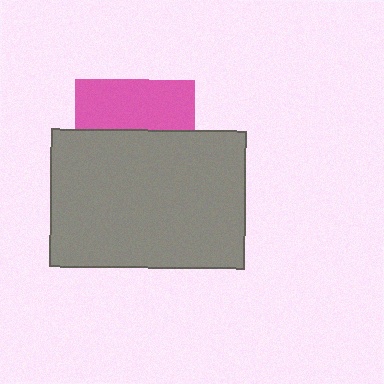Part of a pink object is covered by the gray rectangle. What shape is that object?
It is a square.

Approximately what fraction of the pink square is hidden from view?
Roughly 58% of the pink square is hidden behind the gray rectangle.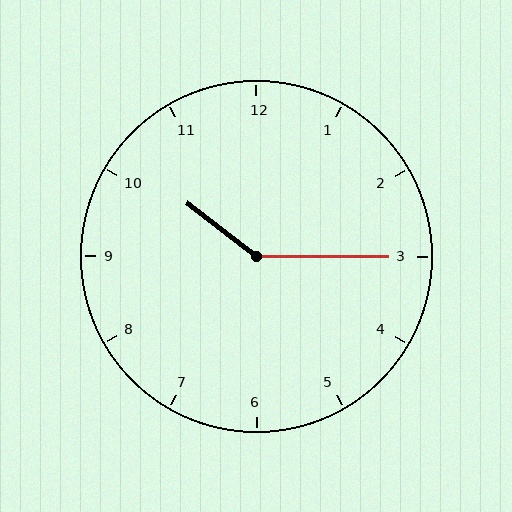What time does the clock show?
10:15.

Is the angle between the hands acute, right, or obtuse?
It is obtuse.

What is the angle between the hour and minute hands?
Approximately 142 degrees.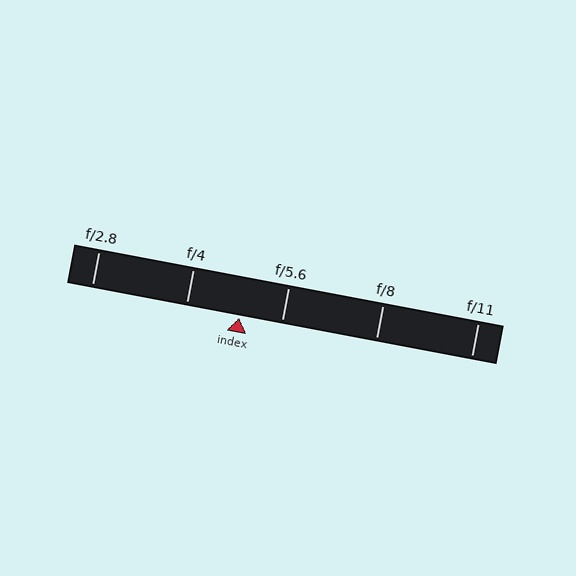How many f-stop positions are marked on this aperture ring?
There are 5 f-stop positions marked.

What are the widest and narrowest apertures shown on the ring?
The widest aperture shown is f/2.8 and the narrowest is f/11.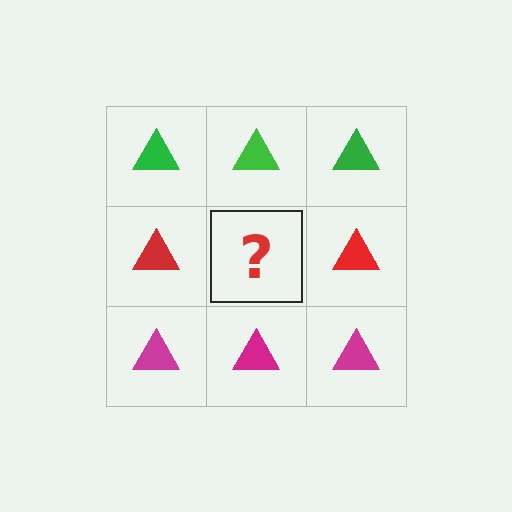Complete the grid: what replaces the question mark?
The question mark should be replaced with a red triangle.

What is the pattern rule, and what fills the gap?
The rule is that each row has a consistent color. The gap should be filled with a red triangle.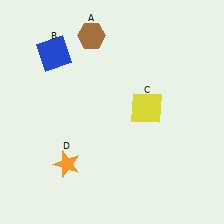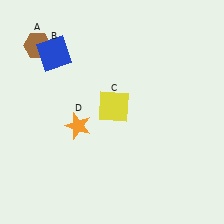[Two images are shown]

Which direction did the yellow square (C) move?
The yellow square (C) moved left.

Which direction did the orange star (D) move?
The orange star (D) moved up.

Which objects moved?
The objects that moved are: the brown hexagon (A), the yellow square (C), the orange star (D).